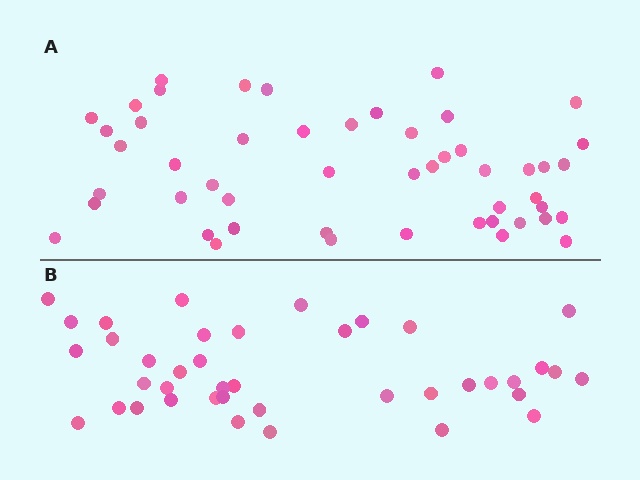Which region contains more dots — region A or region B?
Region A (the top region) has more dots.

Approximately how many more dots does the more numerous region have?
Region A has roughly 10 or so more dots than region B.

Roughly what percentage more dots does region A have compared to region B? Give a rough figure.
About 25% more.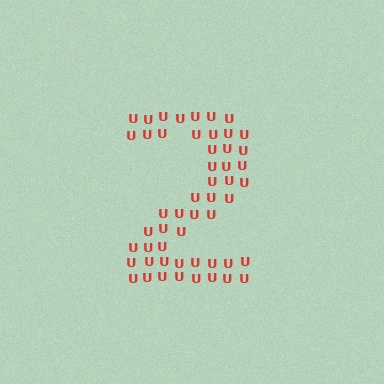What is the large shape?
The large shape is the digit 2.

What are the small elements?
The small elements are letter U's.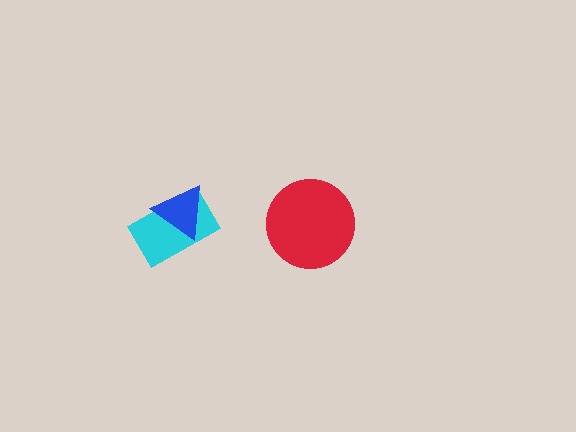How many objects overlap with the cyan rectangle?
1 object overlaps with the cyan rectangle.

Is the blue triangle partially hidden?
No, no other shape covers it.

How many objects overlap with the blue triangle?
1 object overlaps with the blue triangle.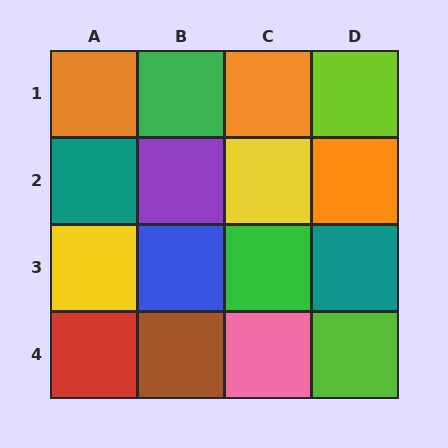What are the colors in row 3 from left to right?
Yellow, blue, green, teal.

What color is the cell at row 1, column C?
Orange.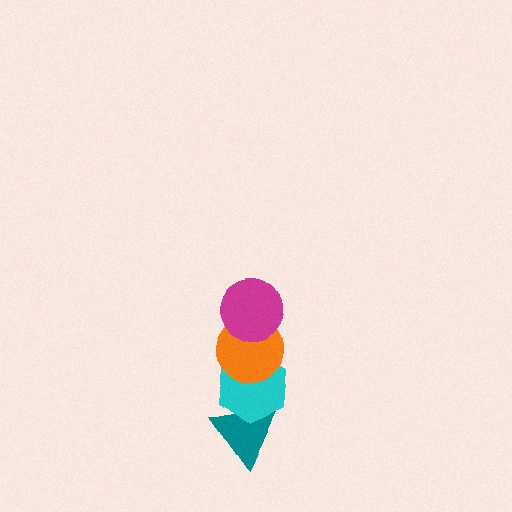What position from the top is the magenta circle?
The magenta circle is 1st from the top.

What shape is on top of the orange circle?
The magenta circle is on top of the orange circle.